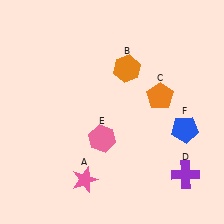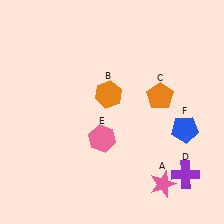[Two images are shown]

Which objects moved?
The objects that moved are: the pink star (A), the orange hexagon (B).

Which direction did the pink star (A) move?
The pink star (A) moved right.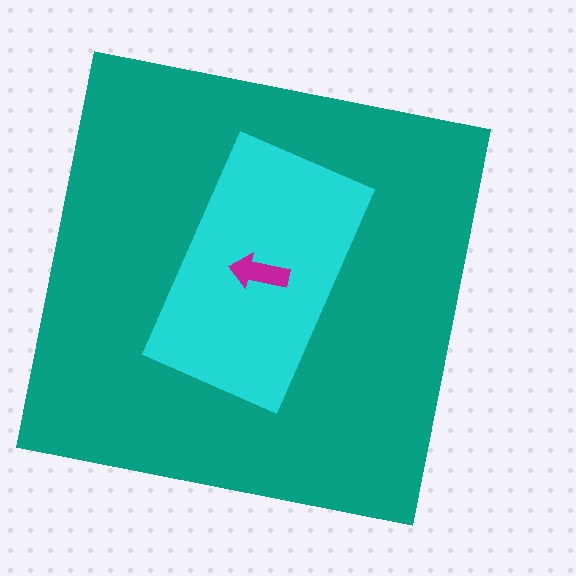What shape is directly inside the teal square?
The cyan rectangle.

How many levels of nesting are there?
3.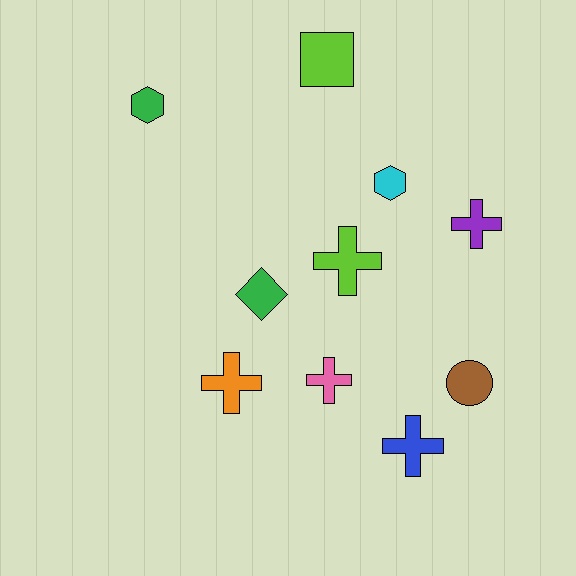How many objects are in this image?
There are 10 objects.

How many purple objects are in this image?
There is 1 purple object.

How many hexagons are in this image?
There are 2 hexagons.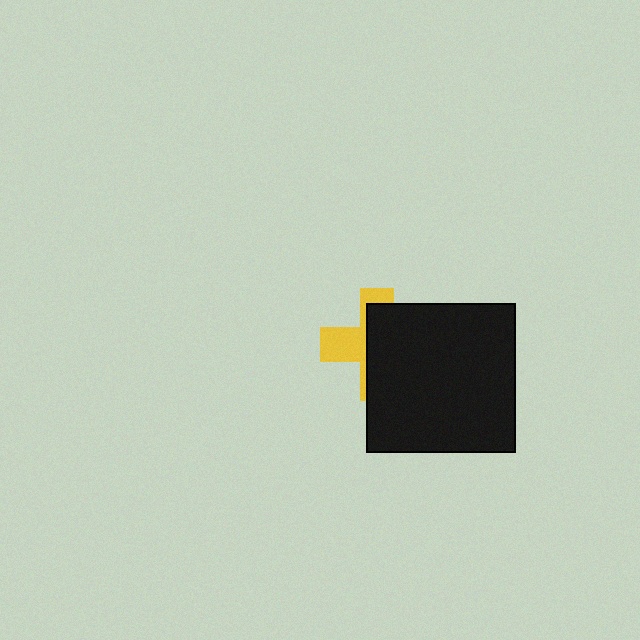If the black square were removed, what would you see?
You would see the complete yellow cross.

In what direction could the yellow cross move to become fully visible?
The yellow cross could move left. That would shift it out from behind the black square entirely.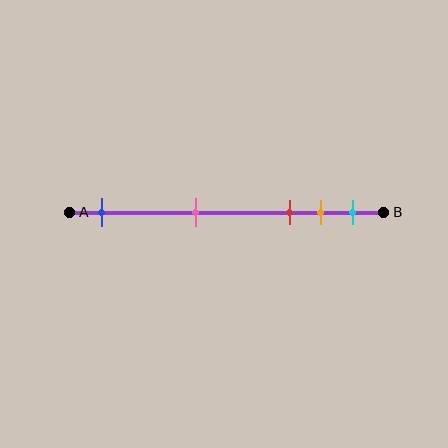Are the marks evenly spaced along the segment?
No, the marks are not evenly spaced.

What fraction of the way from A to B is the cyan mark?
The cyan mark is approximately 90% (0.9) of the way from A to B.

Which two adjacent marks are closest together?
The orange and cyan marks are the closest adjacent pair.